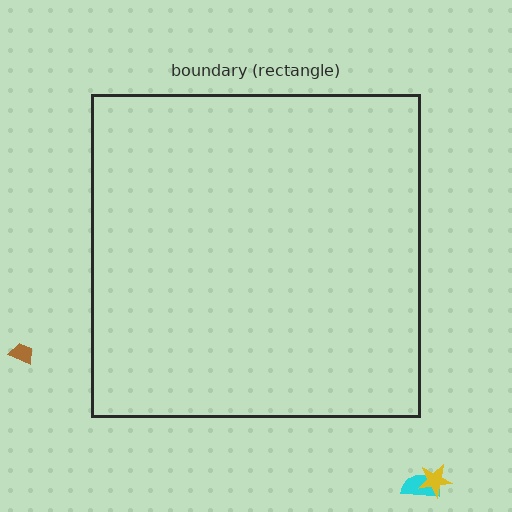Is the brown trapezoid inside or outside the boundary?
Outside.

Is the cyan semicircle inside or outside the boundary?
Outside.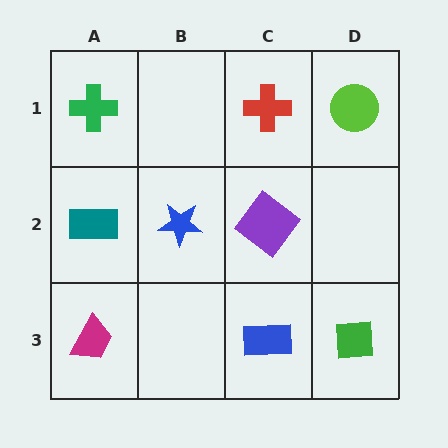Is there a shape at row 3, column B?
No, that cell is empty.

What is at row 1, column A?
A green cross.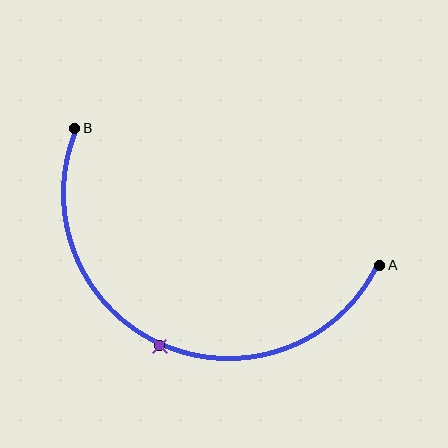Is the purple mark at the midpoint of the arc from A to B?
Yes. The purple mark lies on the arc at equal arc-length from both A and B — it is the arc midpoint.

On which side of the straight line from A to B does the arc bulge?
The arc bulges below the straight line connecting A and B.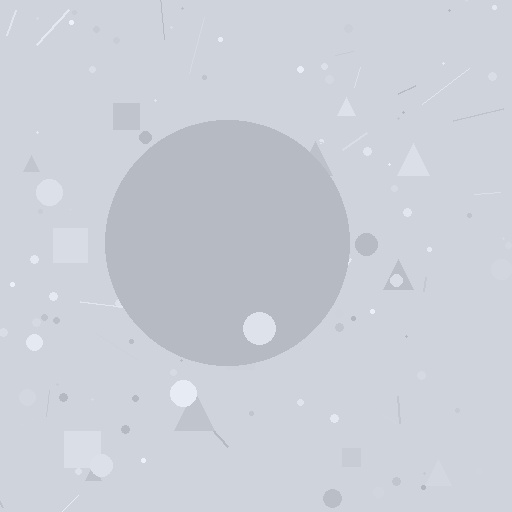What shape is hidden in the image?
A circle is hidden in the image.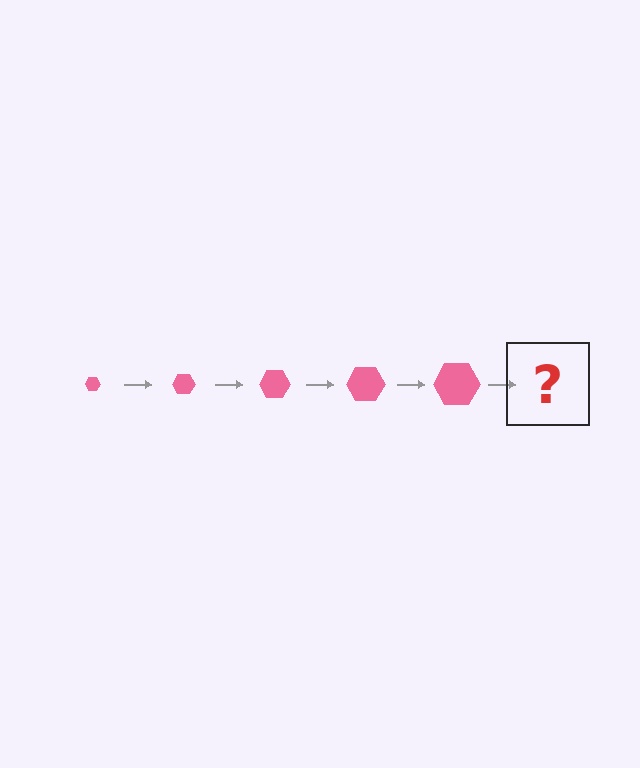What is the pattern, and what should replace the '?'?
The pattern is that the hexagon gets progressively larger each step. The '?' should be a pink hexagon, larger than the previous one.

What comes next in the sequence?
The next element should be a pink hexagon, larger than the previous one.